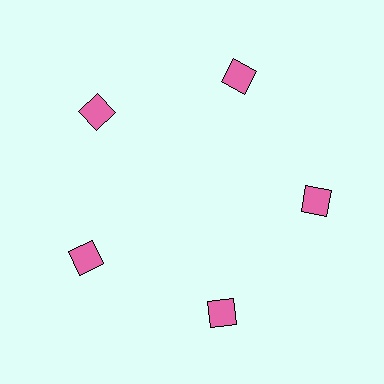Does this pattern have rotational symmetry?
Yes, this pattern has 5-fold rotational symmetry. It looks the same after rotating 72 degrees around the center.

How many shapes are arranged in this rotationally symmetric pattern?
There are 5 shapes, arranged in 5 groups of 1.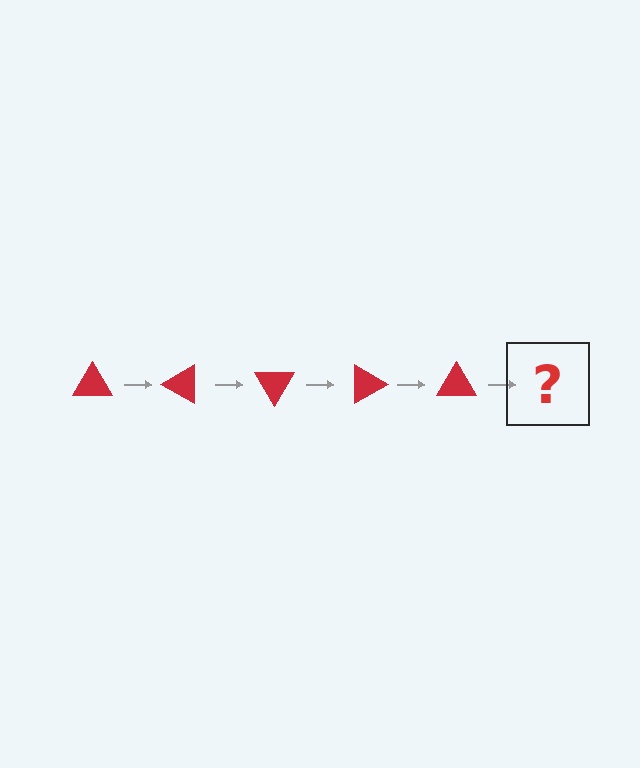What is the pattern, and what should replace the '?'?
The pattern is that the triangle rotates 30 degrees each step. The '?' should be a red triangle rotated 150 degrees.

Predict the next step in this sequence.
The next step is a red triangle rotated 150 degrees.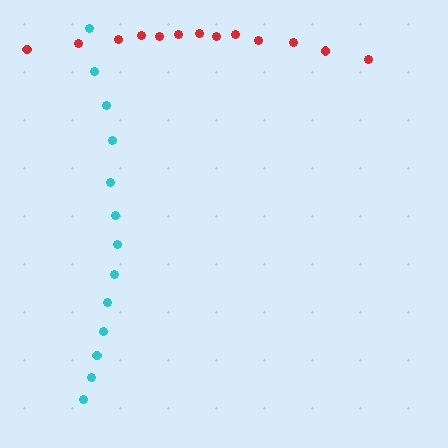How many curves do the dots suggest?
There are 2 distinct paths.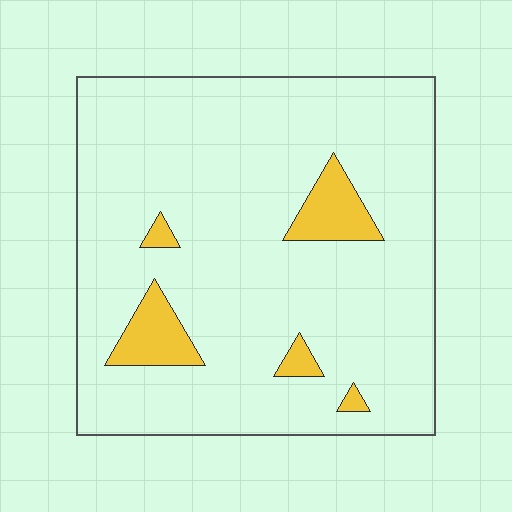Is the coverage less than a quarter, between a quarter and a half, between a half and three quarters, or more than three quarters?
Less than a quarter.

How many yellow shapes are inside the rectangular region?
5.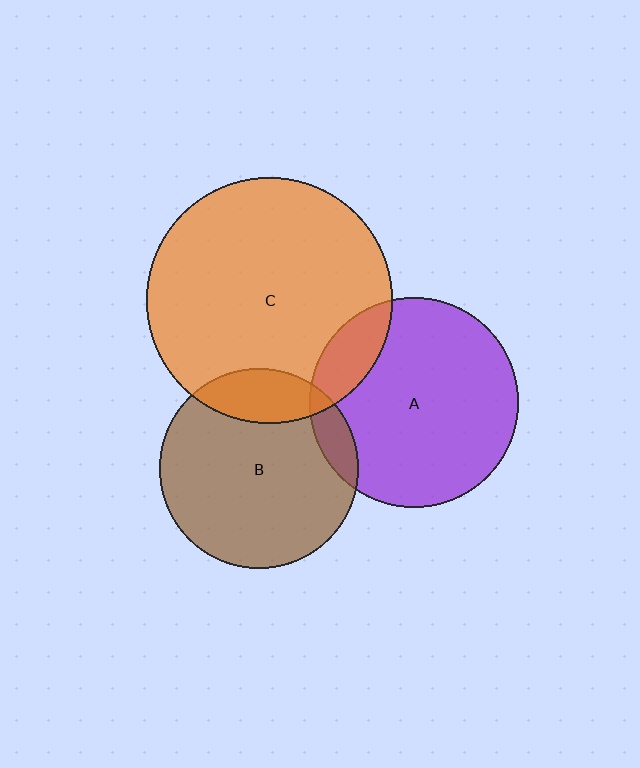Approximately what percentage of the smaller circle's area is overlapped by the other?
Approximately 15%.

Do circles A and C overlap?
Yes.